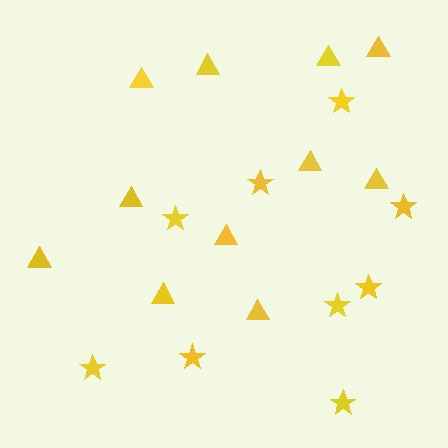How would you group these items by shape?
There are 2 groups: one group of triangles (11) and one group of stars (9).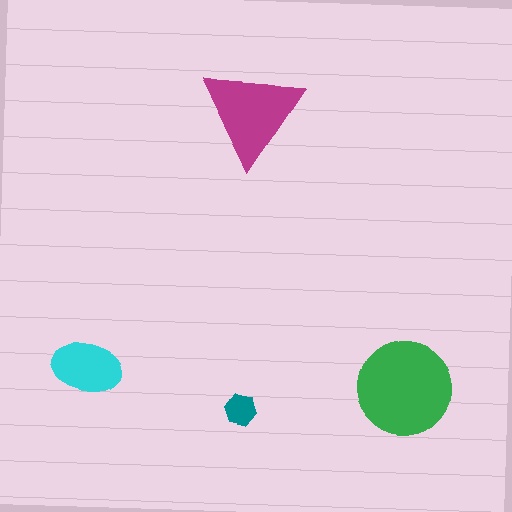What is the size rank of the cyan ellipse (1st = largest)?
3rd.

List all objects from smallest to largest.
The teal hexagon, the cyan ellipse, the magenta triangle, the green circle.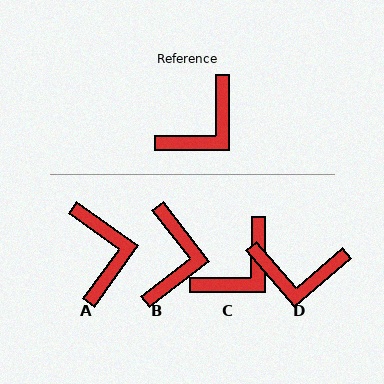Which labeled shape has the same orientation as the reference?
C.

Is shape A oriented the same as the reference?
No, it is off by about 55 degrees.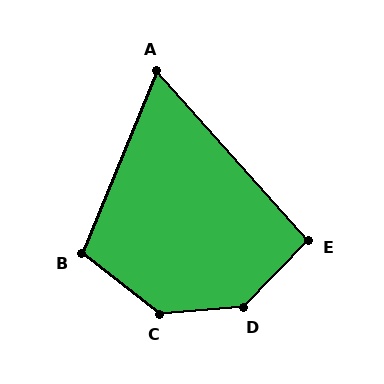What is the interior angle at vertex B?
Approximately 106 degrees (obtuse).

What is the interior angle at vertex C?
Approximately 138 degrees (obtuse).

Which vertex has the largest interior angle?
D, at approximately 139 degrees.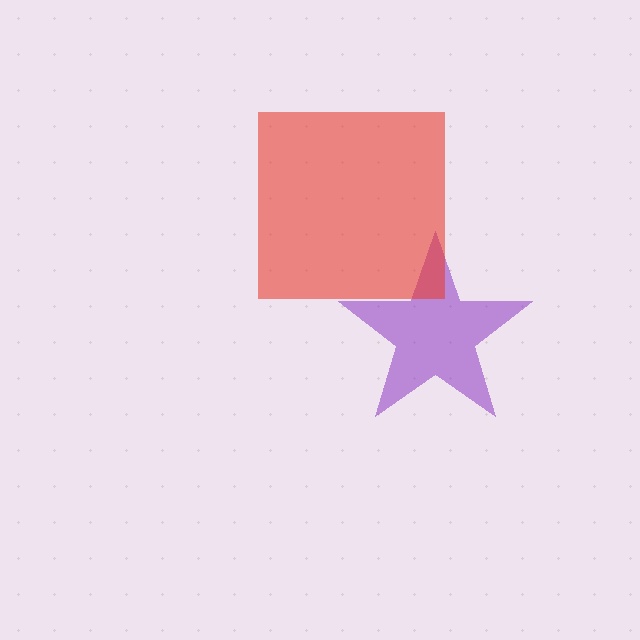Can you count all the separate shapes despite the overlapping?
Yes, there are 2 separate shapes.